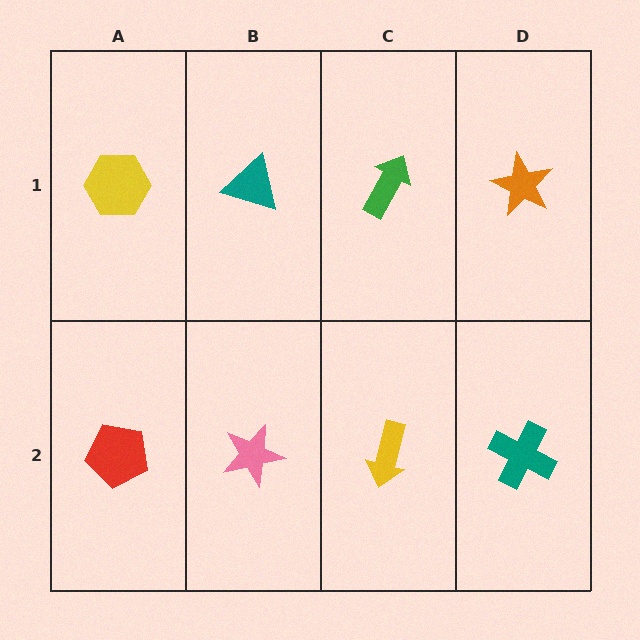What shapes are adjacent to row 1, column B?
A pink star (row 2, column B), a yellow hexagon (row 1, column A), a green arrow (row 1, column C).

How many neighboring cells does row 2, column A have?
2.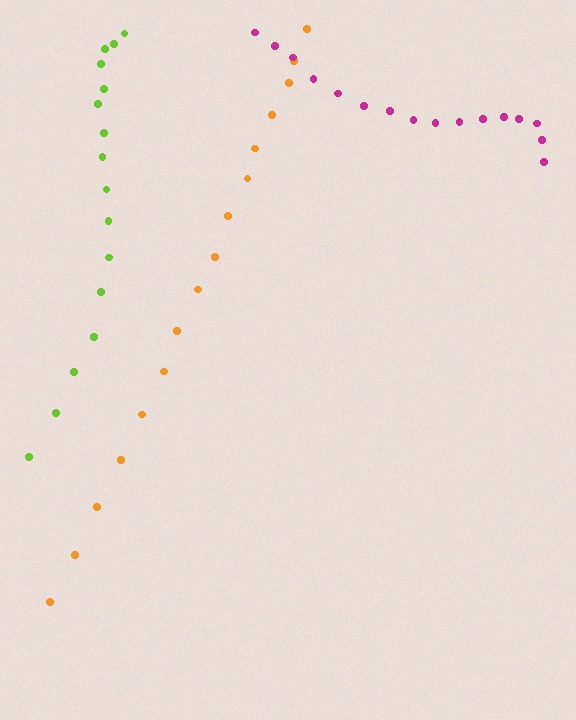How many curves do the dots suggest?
There are 3 distinct paths.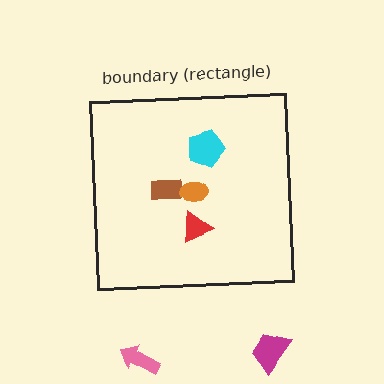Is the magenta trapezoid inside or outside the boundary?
Outside.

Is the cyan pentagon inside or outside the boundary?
Inside.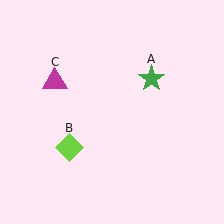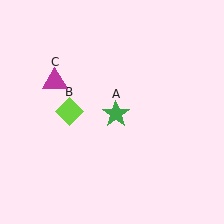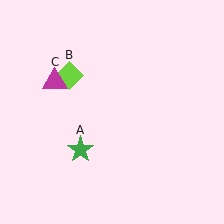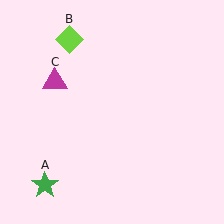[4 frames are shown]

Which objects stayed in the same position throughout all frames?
Magenta triangle (object C) remained stationary.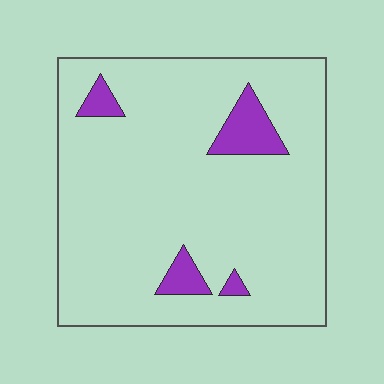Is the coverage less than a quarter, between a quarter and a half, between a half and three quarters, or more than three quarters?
Less than a quarter.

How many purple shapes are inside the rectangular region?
4.